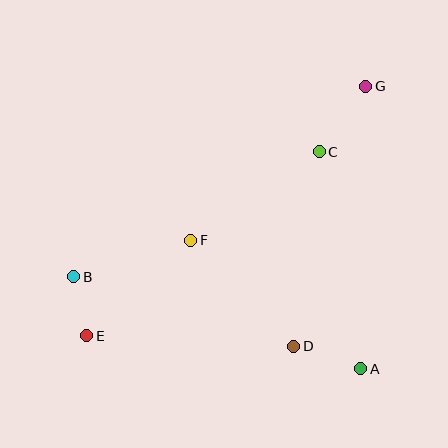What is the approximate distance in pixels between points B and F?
The distance between B and F is approximately 122 pixels.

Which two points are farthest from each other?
Points E and G are farthest from each other.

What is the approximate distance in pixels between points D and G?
The distance between D and G is approximately 270 pixels.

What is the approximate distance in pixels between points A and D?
The distance between A and D is approximately 71 pixels.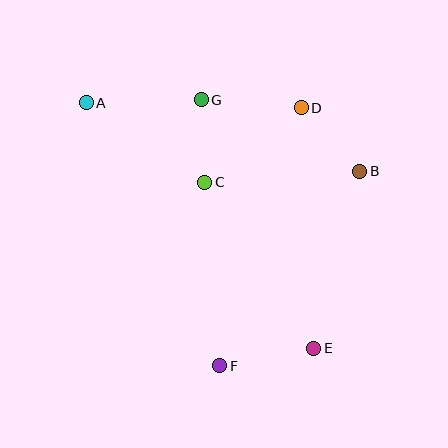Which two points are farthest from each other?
Points A and E are farthest from each other.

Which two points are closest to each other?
Points C and G are closest to each other.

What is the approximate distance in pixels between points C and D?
The distance between C and D is approximately 122 pixels.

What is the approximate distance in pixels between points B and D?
The distance between B and D is approximately 86 pixels.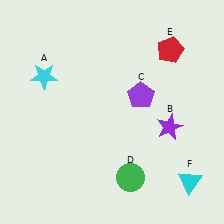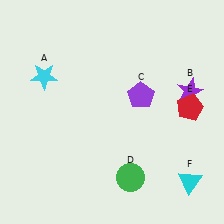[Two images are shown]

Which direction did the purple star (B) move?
The purple star (B) moved up.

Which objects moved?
The objects that moved are: the purple star (B), the red pentagon (E).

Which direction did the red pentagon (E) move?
The red pentagon (E) moved down.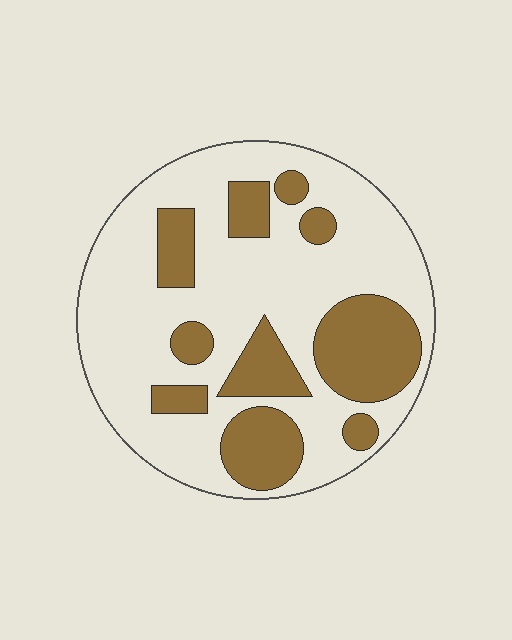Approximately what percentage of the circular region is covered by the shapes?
Approximately 30%.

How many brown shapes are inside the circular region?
10.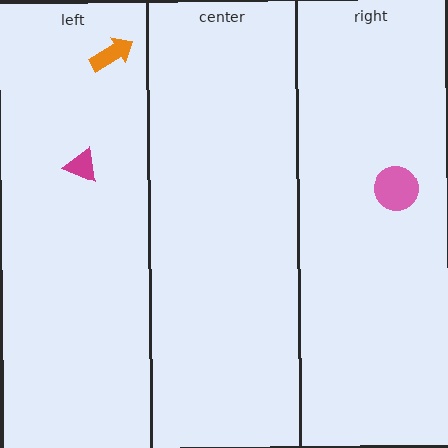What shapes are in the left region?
The orange arrow, the magenta triangle.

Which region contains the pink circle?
The right region.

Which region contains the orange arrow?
The left region.